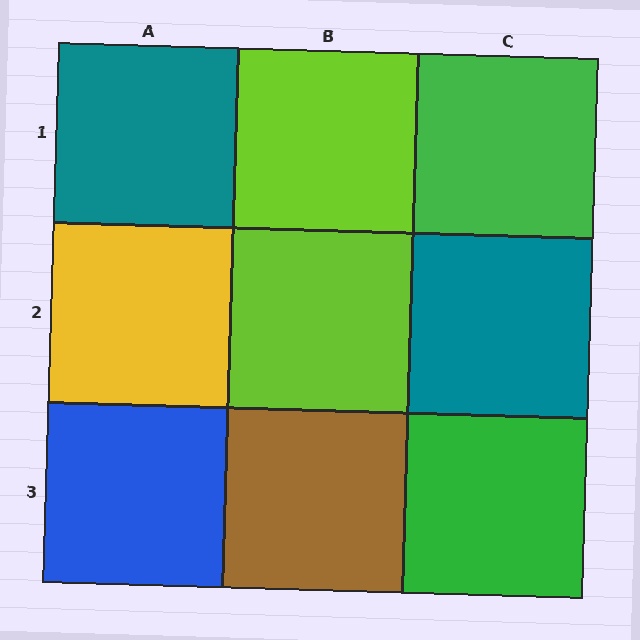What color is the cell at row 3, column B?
Brown.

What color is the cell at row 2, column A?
Yellow.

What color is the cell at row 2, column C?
Teal.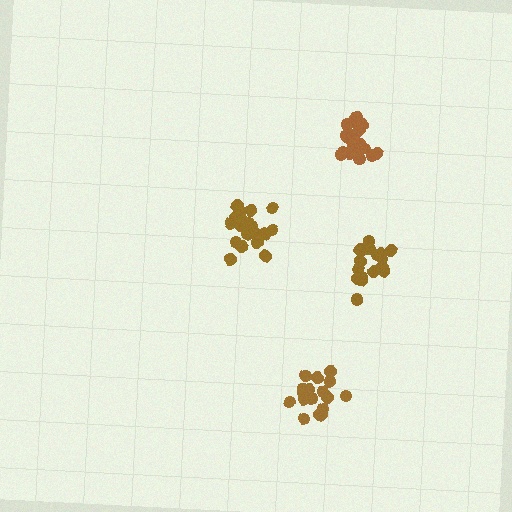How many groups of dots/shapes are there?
There are 4 groups.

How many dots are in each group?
Group 1: 17 dots, Group 2: 18 dots, Group 3: 20 dots, Group 4: 21 dots (76 total).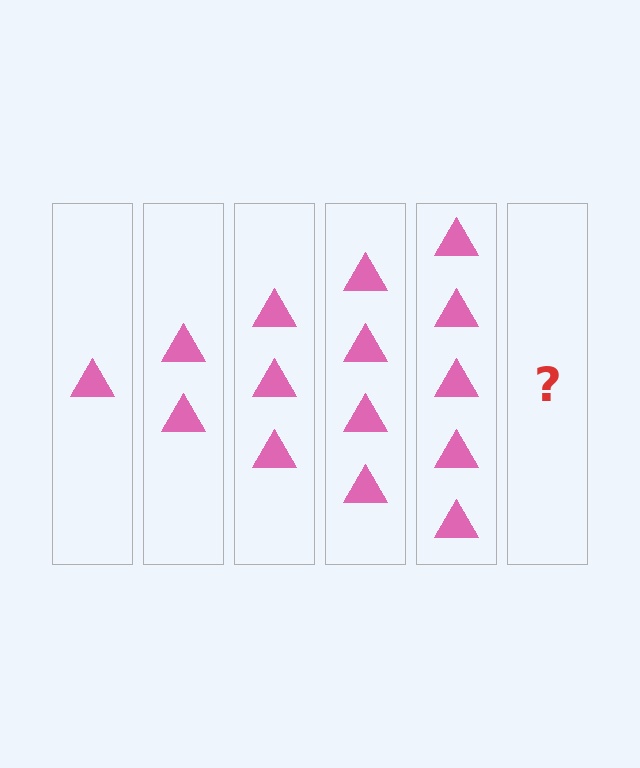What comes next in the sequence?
The next element should be 6 triangles.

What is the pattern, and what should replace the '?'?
The pattern is that each step adds one more triangle. The '?' should be 6 triangles.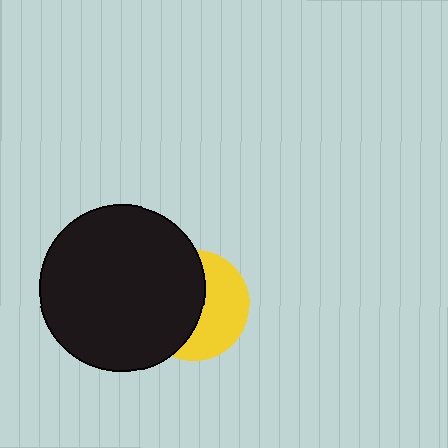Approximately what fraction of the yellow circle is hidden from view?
Roughly 53% of the yellow circle is hidden behind the black circle.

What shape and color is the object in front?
The object in front is a black circle.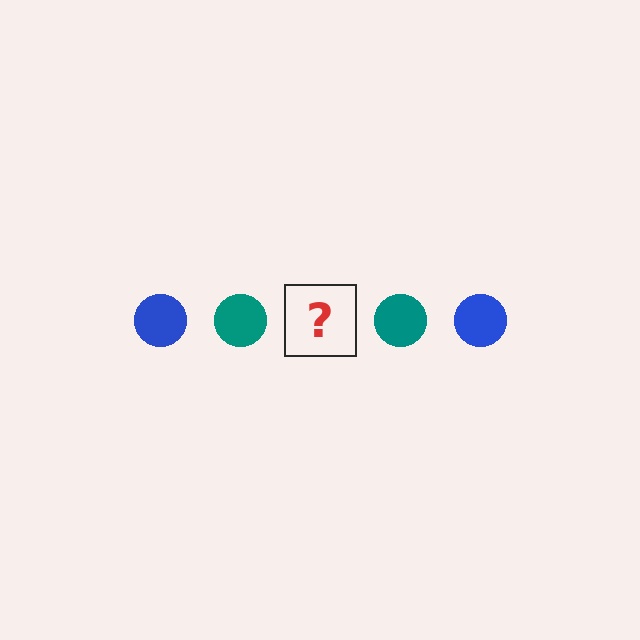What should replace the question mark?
The question mark should be replaced with a blue circle.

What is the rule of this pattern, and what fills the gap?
The rule is that the pattern cycles through blue, teal circles. The gap should be filled with a blue circle.